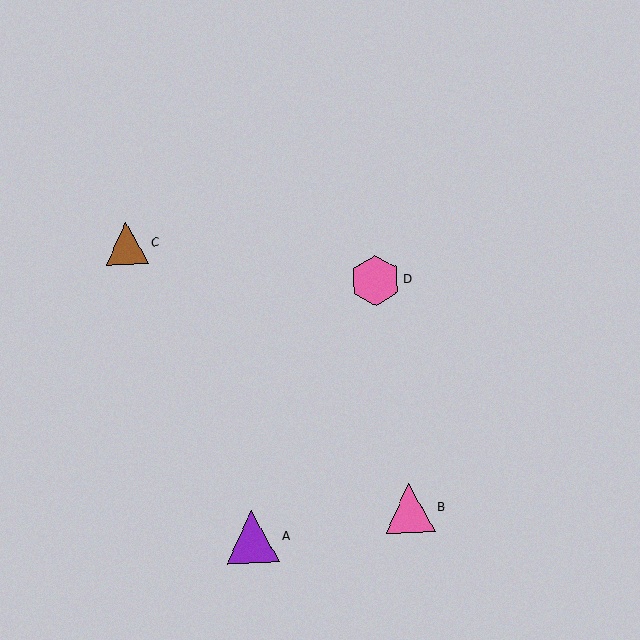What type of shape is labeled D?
Shape D is a pink hexagon.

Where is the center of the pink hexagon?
The center of the pink hexagon is at (375, 281).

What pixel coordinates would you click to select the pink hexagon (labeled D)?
Click at (375, 281) to select the pink hexagon D.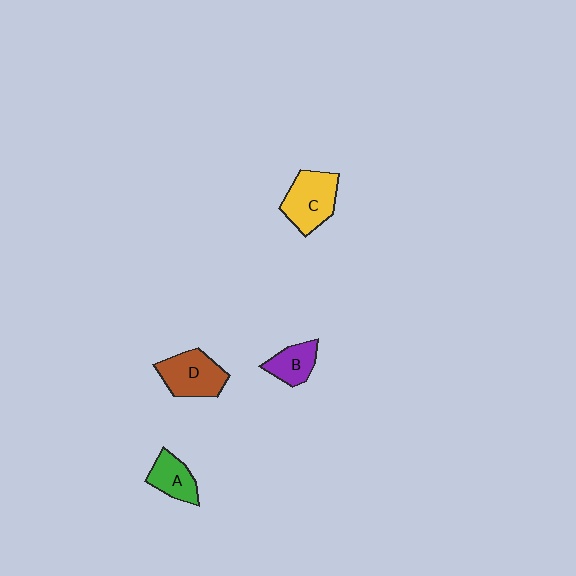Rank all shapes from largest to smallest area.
From largest to smallest: C (yellow), D (brown), A (green), B (purple).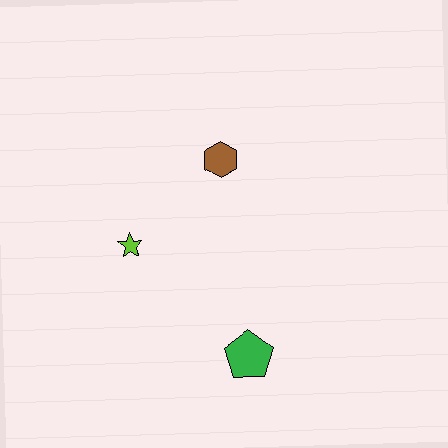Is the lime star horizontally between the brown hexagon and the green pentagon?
No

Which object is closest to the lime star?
The brown hexagon is closest to the lime star.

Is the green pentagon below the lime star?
Yes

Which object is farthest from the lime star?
The green pentagon is farthest from the lime star.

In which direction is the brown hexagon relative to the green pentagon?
The brown hexagon is above the green pentagon.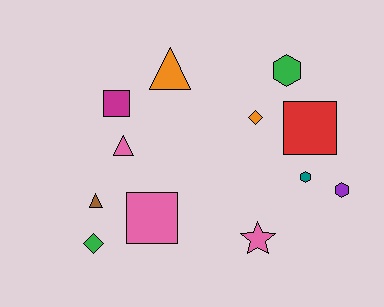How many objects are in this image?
There are 12 objects.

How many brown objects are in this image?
There is 1 brown object.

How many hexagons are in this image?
There are 3 hexagons.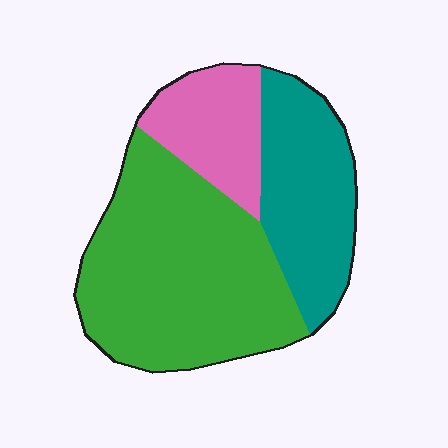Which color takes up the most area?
Green, at roughly 55%.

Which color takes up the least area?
Pink, at roughly 20%.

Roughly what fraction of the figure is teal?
Teal covers about 30% of the figure.